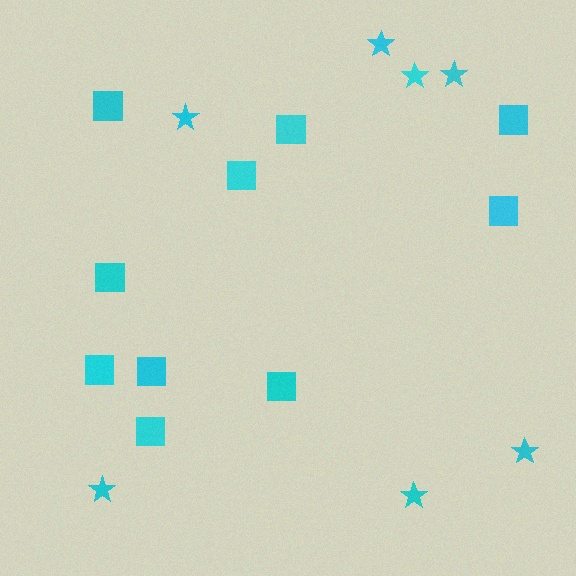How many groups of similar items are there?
There are 2 groups: one group of stars (7) and one group of squares (10).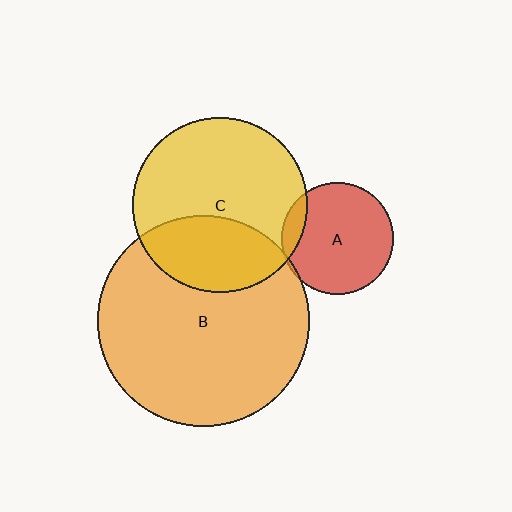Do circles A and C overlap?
Yes.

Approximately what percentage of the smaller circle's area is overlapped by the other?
Approximately 10%.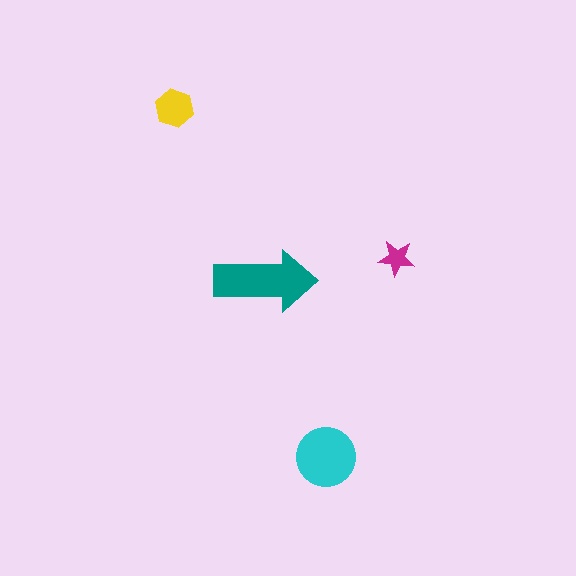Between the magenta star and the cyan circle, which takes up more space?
The cyan circle.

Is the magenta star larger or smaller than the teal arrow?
Smaller.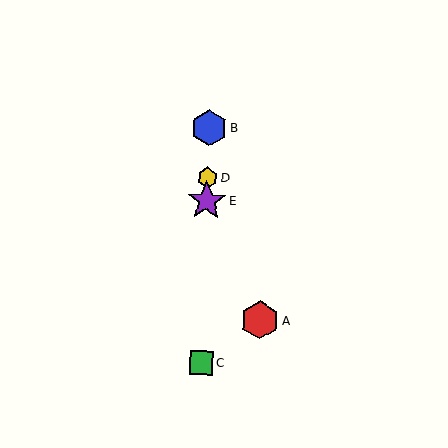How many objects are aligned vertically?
4 objects (B, C, D, E) are aligned vertically.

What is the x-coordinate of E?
Object E is at x≈207.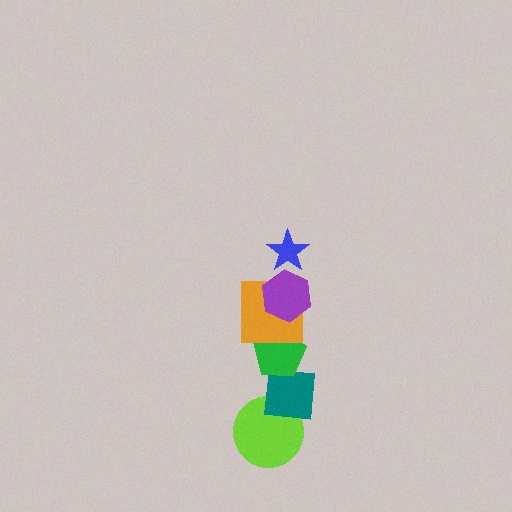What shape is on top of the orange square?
The purple hexagon is on top of the orange square.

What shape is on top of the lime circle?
The teal square is on top of the lime circle.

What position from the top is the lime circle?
The lime circle is 6th from the top.